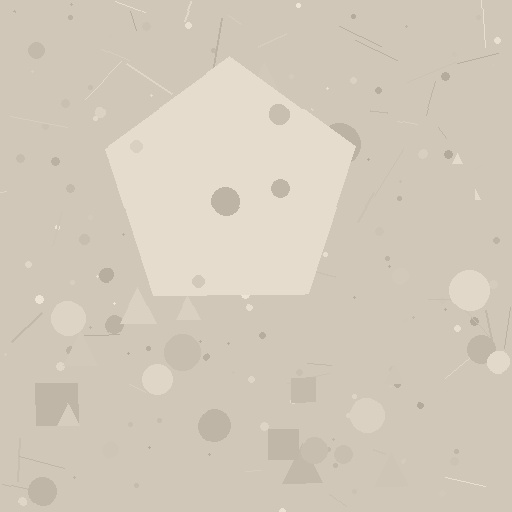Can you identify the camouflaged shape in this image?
The camouflaged shape is a pentagon.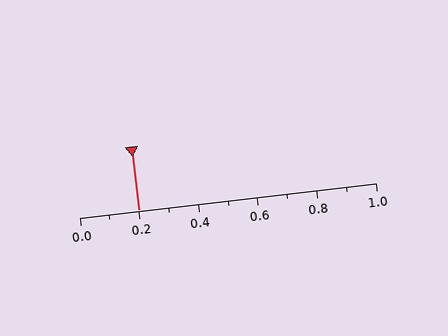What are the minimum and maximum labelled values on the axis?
The axis runs from 0.0 to 1.0.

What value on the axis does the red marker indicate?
The marker indicates approximately 0.2.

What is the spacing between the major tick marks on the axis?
The major ticks are spaced 0.2 apart.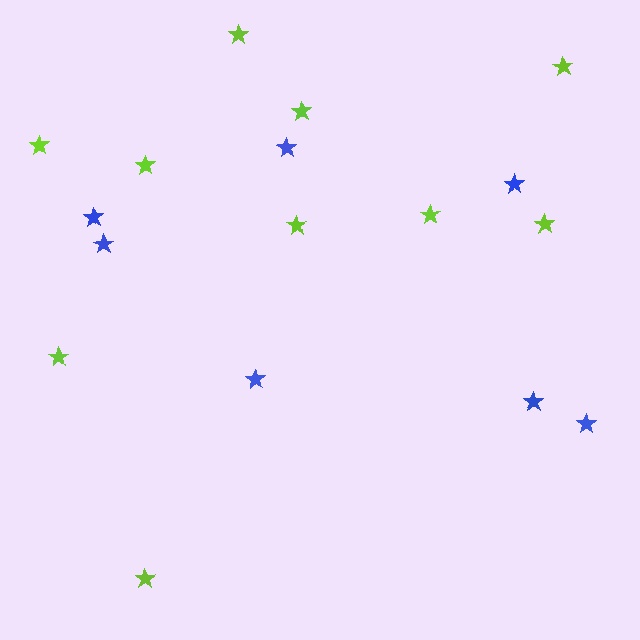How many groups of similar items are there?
There are 2 groups: one group of lime stars (10) and one group of blue stars (7).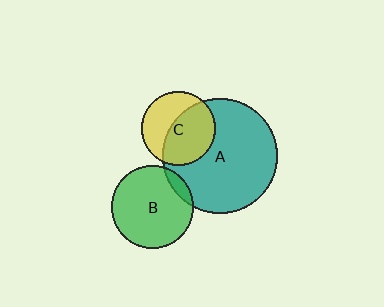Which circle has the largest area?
Circle A (teal).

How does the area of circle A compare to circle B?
Approximately 2.0 times.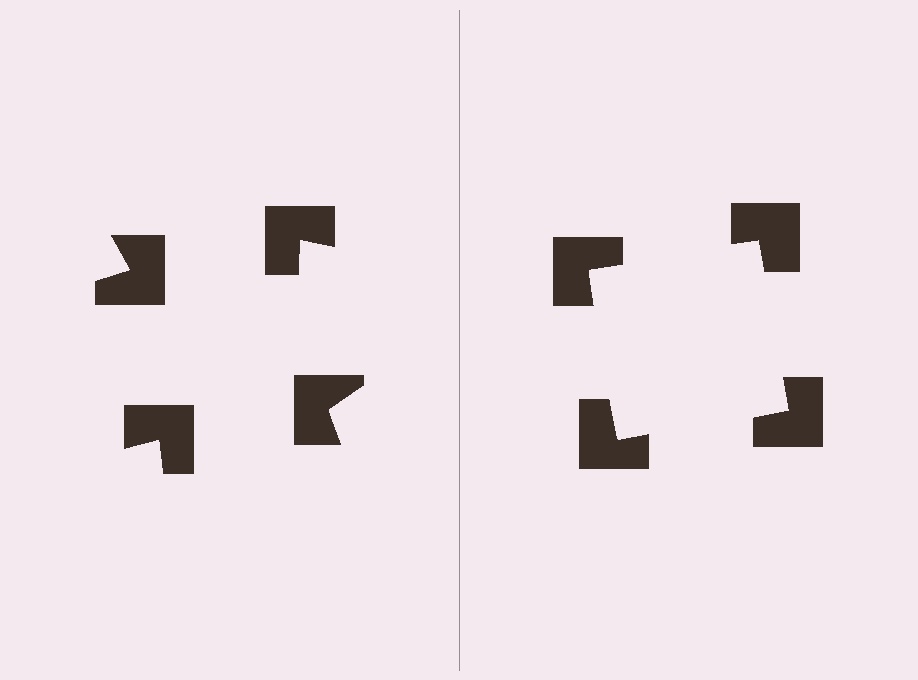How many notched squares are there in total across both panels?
8 — 4 on each side.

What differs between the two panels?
The notched squares are positioned identically on both sides; only the wedge orientations differ. On the right they align to a square; on the left they are misaligned.